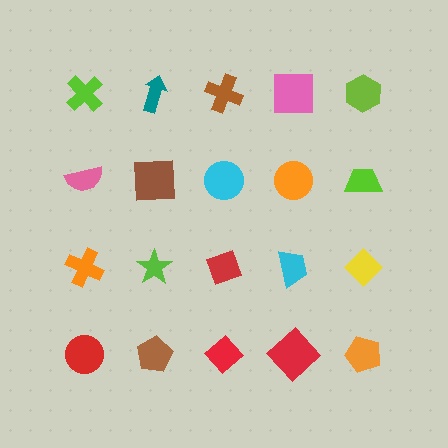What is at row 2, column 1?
A pink semicircle.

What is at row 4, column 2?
A brown pentagon.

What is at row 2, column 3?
A cyan circle.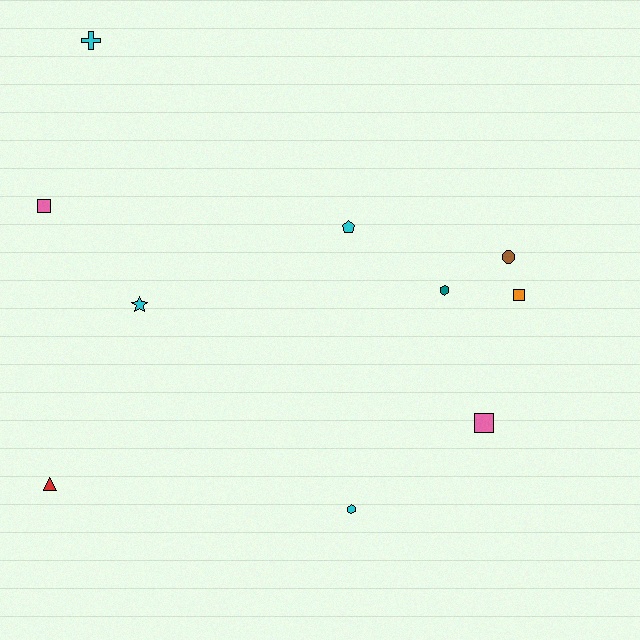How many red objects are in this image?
There is 1 red object.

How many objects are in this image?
There are 10 objects.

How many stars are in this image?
There is 1 star.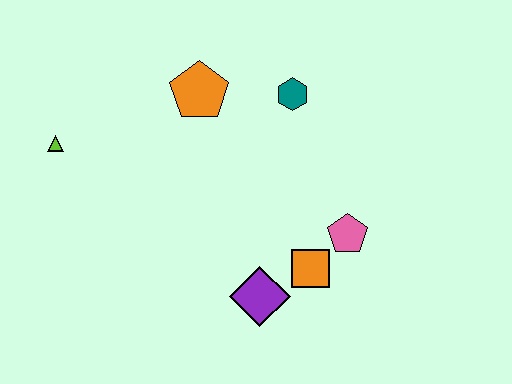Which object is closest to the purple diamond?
The orange square is closest to the purple diamond.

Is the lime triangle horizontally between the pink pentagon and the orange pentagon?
No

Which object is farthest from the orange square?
The lime triangle is farthest from the orange square.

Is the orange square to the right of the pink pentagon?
No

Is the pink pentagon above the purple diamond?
Yes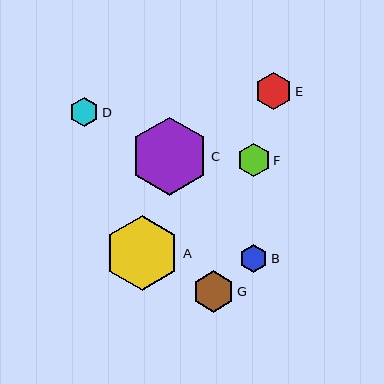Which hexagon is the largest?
Hexagon C is the largest with a size of approximately 78 pixels.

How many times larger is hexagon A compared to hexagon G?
Hexagon A is approximately 1.8 times the size of hexagon G.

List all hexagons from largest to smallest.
From largest to smallest: C, A, G, E, F, D, B.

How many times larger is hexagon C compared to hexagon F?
Hexagon C is approximately 2.3 times the size of hexagon F.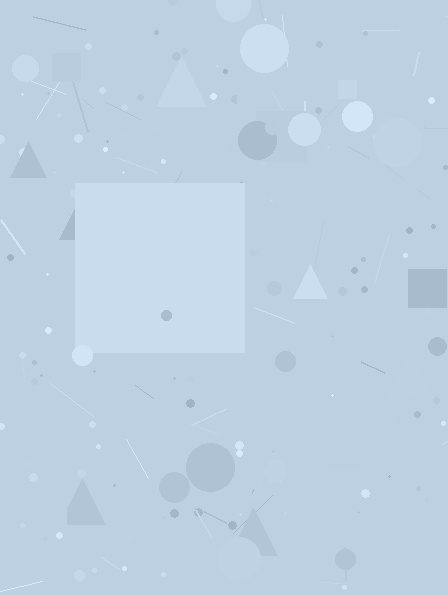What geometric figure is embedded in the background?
A square is embedded in the background.